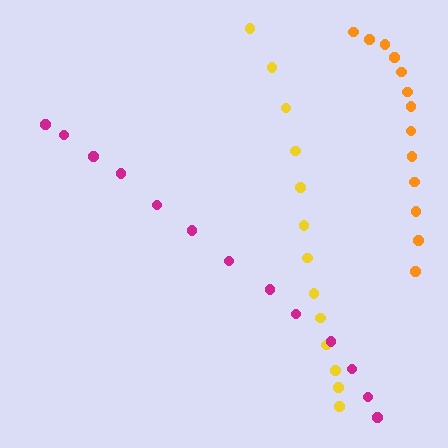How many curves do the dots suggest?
There are 3 distinct paths.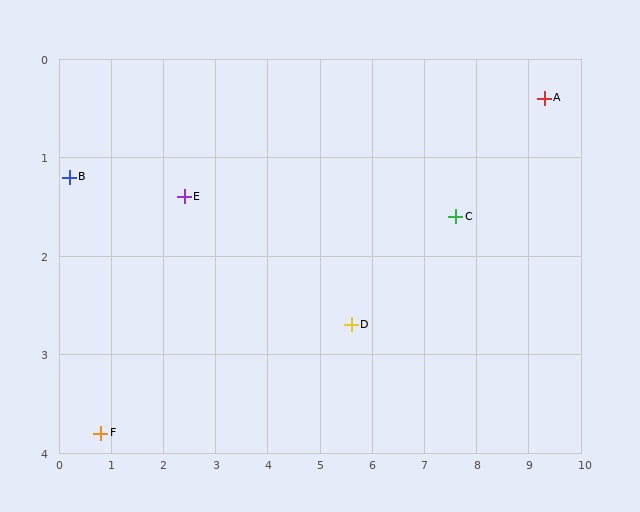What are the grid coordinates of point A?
Point A is at approximately (9.3, 0.4).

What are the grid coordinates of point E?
Point E is at approximately (2.4, 1.4).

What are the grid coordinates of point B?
Point B is at approximately (0.2, 1.2).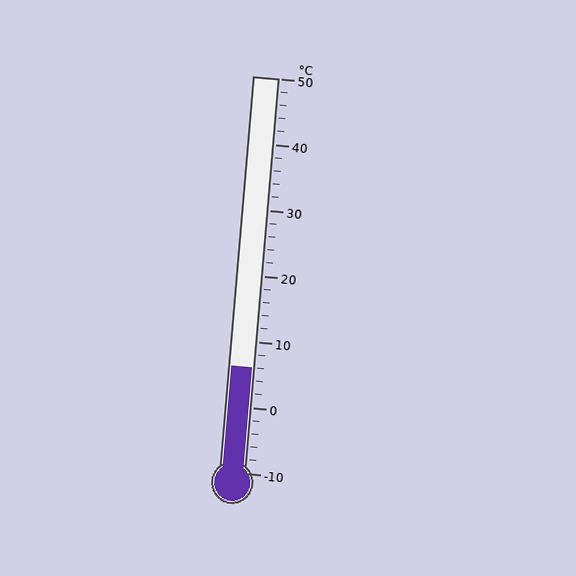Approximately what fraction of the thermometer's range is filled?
The thermometer is filled to approximately 25% of its range.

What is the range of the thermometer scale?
The thermometer scale ranges from -10°C to 50°C.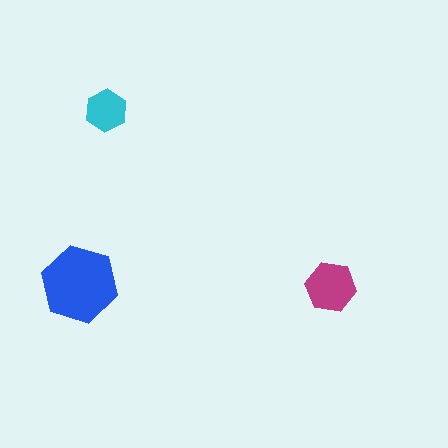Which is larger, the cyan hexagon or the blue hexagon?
The blue one.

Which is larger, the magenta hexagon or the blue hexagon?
The blue one.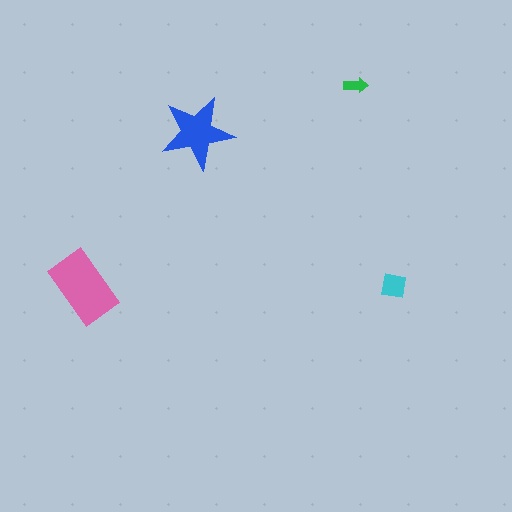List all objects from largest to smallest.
The pink rectangle, the blue star, the cyan square, the green arrow.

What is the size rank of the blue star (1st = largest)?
2nd.